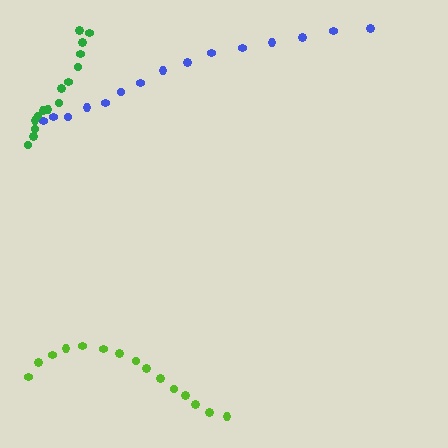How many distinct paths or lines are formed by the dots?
There are 3 distinct paths.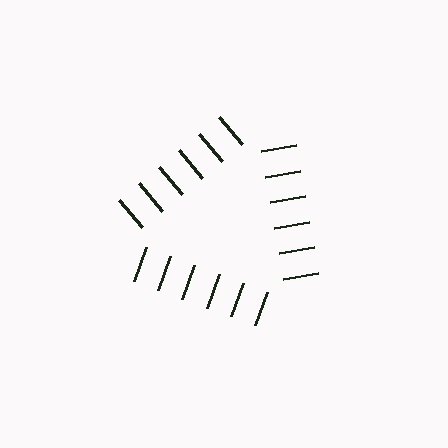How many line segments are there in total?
18 — 6 along each of the 3 edges.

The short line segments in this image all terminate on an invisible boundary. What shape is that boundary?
An illusory triangle — the line segments terminate on its edges but no continuous stroke is drawn.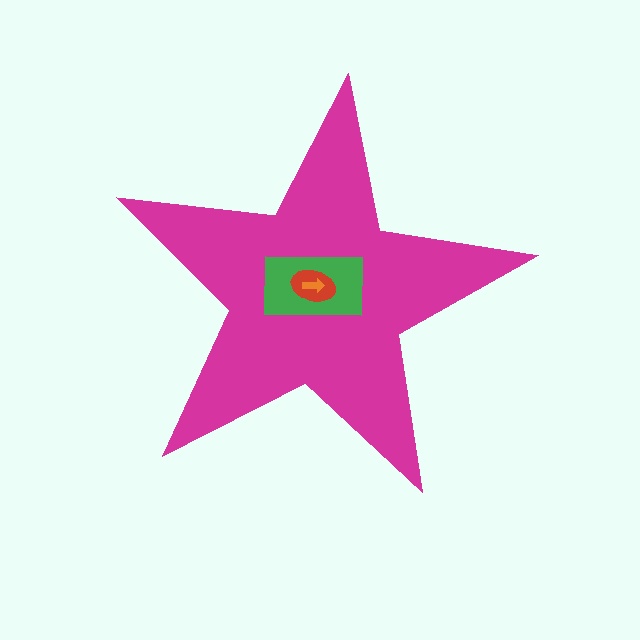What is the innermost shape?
The orange arrow.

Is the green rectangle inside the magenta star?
Yes.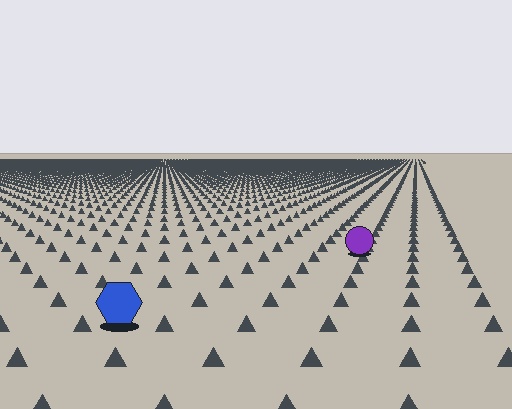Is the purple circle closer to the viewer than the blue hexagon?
No. The blue hexagon is closer — you can tell from the texture gradient: the ground texture is coarser near it.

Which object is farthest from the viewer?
The purple circle is farthest from the viewer. It appears smaller and the ground texture around it is denser.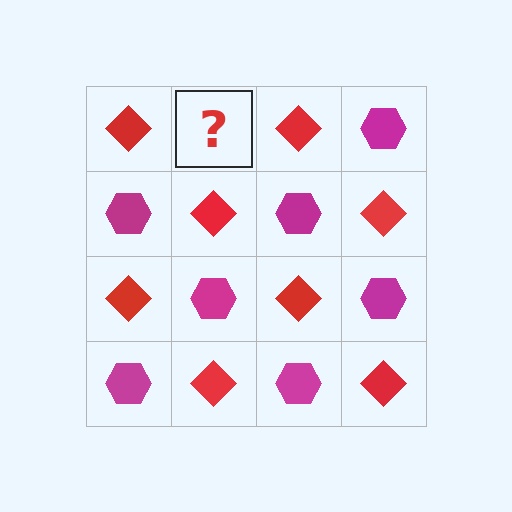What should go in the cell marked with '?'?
The missing cell should contain a magenta hexagon.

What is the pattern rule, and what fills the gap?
The rule is that it alternates red diamond and magenta hexagon in a checkerboard pattern. The gap should be filled with a magenta hexagon.